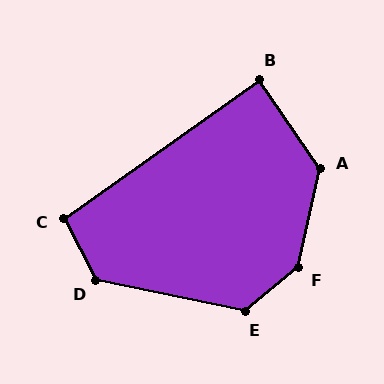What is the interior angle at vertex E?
Approximately 129 degrees (obtuse).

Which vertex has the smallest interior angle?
B, at approximately 89 degrees.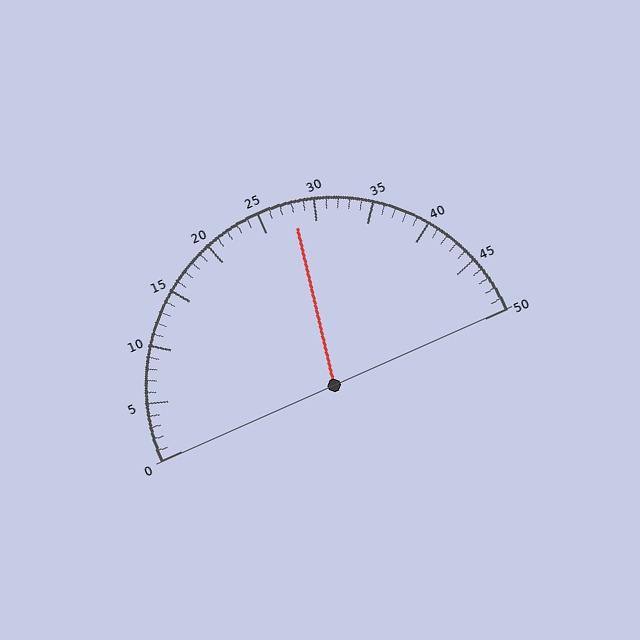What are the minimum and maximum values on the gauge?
The gauge ranges from 0 to 50.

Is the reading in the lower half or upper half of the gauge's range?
The reading is in the upper half of the range (0 to 50).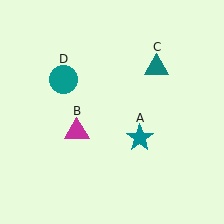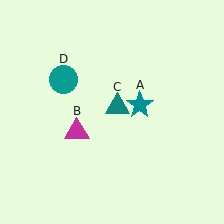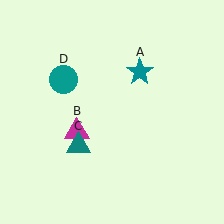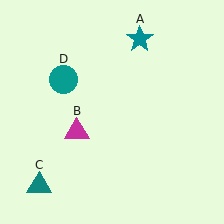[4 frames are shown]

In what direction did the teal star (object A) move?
The teal star (object A) moved up.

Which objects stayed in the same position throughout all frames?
Magenta triangle (object B) and teal circle (object D) remained stationary.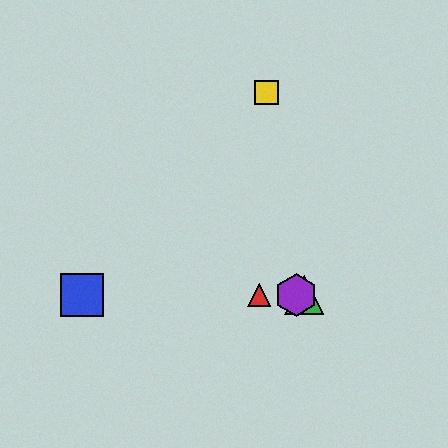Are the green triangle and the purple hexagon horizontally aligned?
Yes, both are at y≈295.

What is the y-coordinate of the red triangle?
The red triangle is at y≈295.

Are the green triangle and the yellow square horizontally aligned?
No, the green triangle is at y≈295 and the yellow square is at y≈92.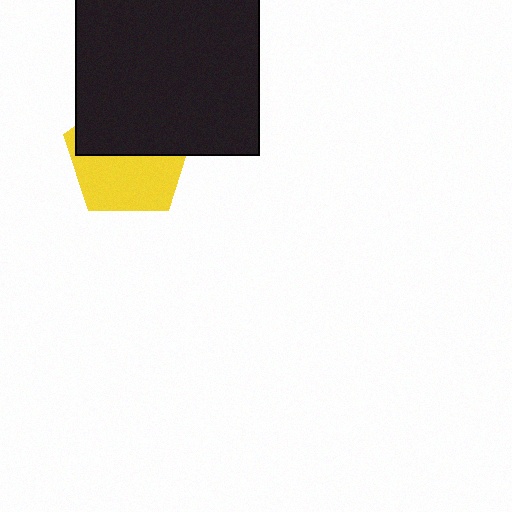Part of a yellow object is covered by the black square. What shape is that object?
It is a pentagon.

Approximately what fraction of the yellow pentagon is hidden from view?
Roughly 48% of the yellow pentagon is hidden behind the black square.